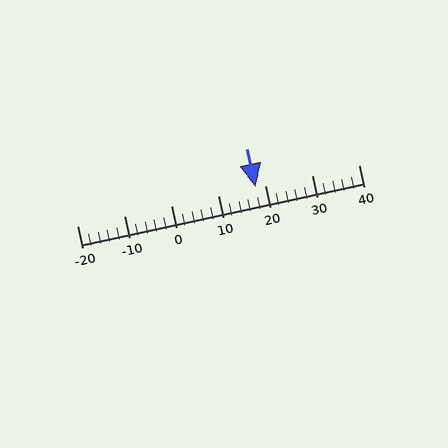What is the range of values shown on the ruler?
The ruler shows values from -20 to 40.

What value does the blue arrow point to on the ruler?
The blue arrow points to approximately 18.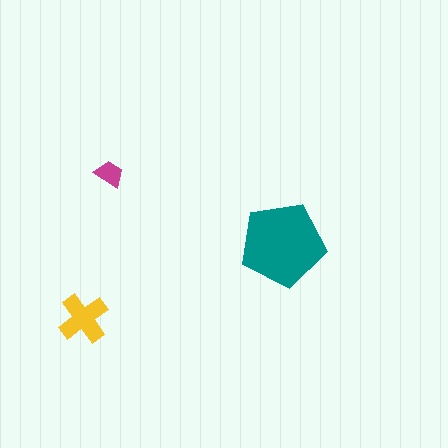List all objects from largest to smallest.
The teal pentagon, the yellow cross, the magenta trapezoid.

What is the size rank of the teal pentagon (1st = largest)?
1st.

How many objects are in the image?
There are 3 objects in the image.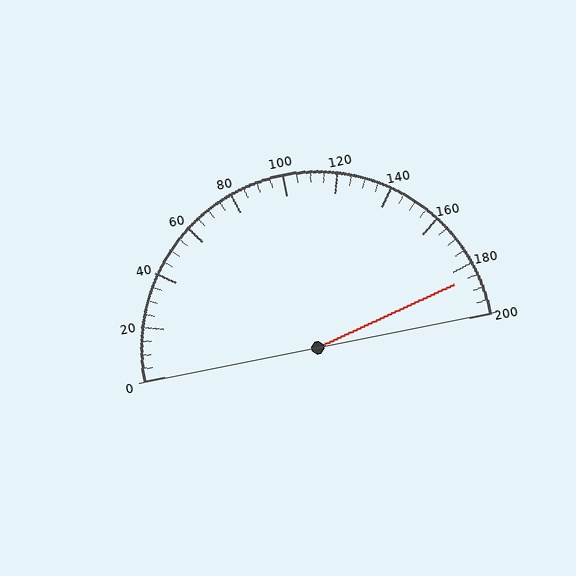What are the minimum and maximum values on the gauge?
The gauge ranges from 0 to 200.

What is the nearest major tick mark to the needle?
The nearest major tick mark is 180.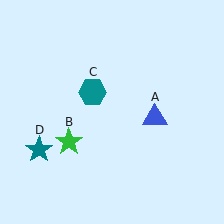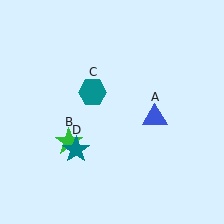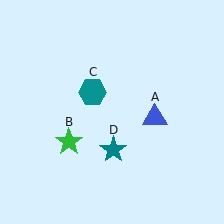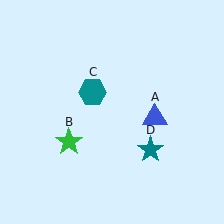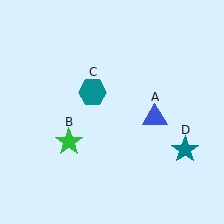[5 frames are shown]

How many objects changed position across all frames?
1 object changed position: teal star (object D).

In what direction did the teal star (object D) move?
The teal star (object D) moved right.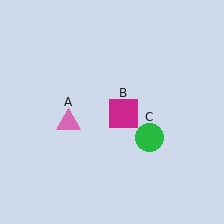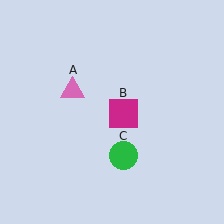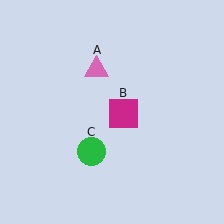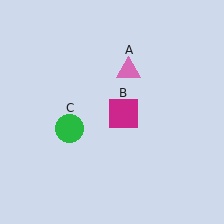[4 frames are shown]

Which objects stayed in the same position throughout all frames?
Magenta square (object B) remained stationary.